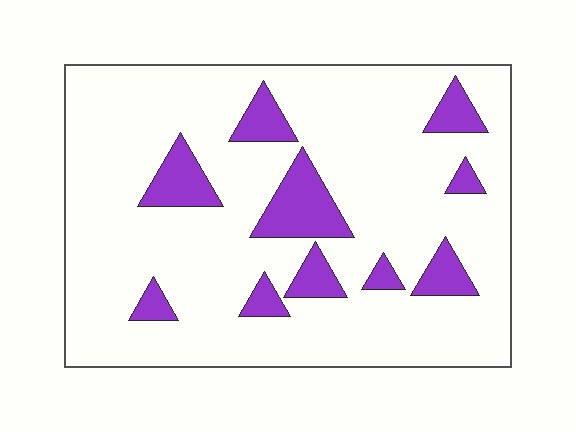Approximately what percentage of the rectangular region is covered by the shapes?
Approximately 15%.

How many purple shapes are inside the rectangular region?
10.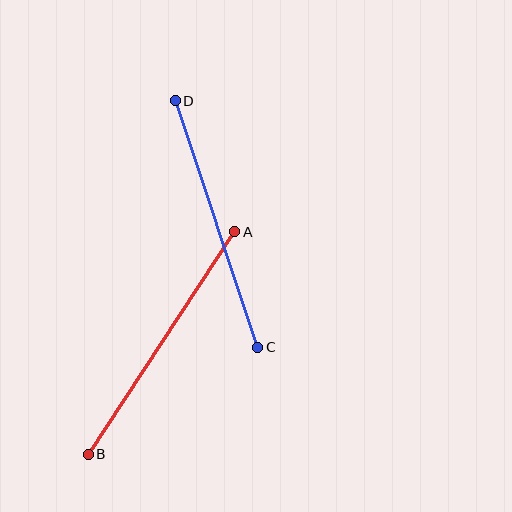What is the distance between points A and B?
The distance is approximately 266 pixels.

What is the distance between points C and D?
The distance is approximately 260 pixels.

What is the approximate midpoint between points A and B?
The midpoint is at approximately (162, 343) pixels.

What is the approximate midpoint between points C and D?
The midpoint is at approximately (216, 224) pixels.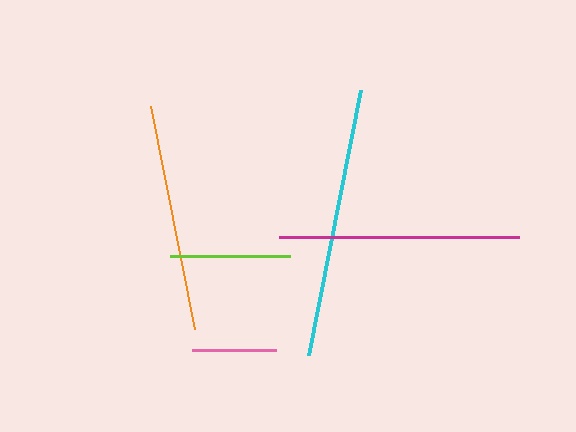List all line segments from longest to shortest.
From longest to shortest: cyan, magenta, orange, lime, pink.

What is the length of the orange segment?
The orange segment is approximately 227 pixels long.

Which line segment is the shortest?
The pink line is the shortest at approximately 84 pixels.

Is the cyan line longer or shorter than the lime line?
The cyan line is longer than the lime line.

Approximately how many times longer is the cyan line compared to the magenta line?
The cyan line is approximately 1.1 times the length of the magenta line.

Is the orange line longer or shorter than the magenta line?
The magenta line is longer than the orange line.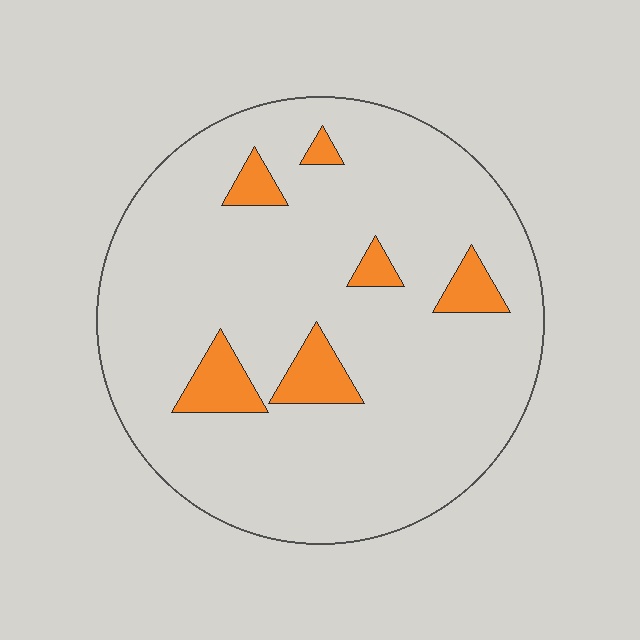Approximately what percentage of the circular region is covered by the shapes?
Approximately 10%.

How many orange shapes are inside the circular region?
6.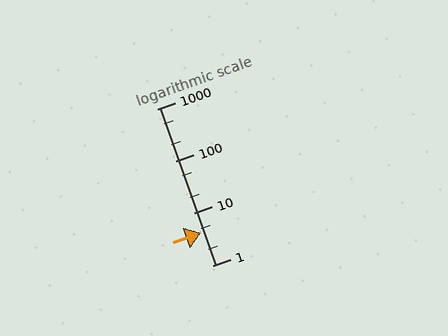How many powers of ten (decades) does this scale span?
The scale spans 3 decades, from 1 to 1000.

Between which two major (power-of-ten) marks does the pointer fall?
The pointer is between 1 and 10.